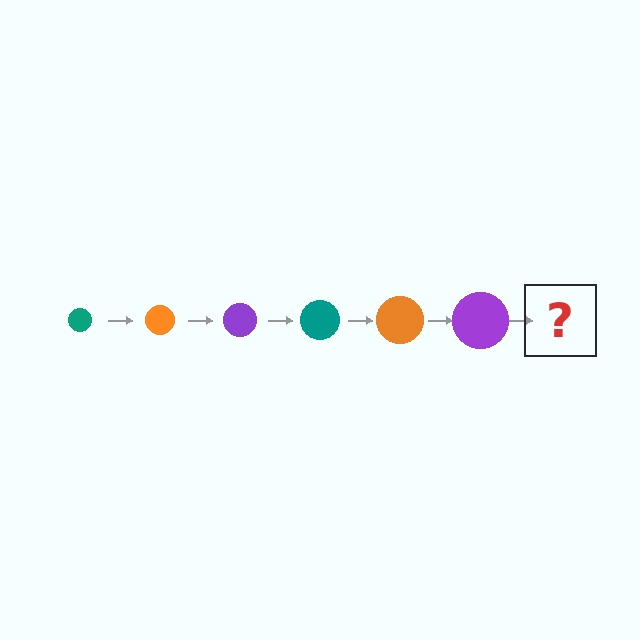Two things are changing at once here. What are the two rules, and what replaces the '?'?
The two rules are that the circle grows larger each step and the color cycles through teal, orange, and purple. The '?' should be a teal circle, larger than the previous one.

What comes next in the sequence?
The next element should be a teal circle, larger than the previous one.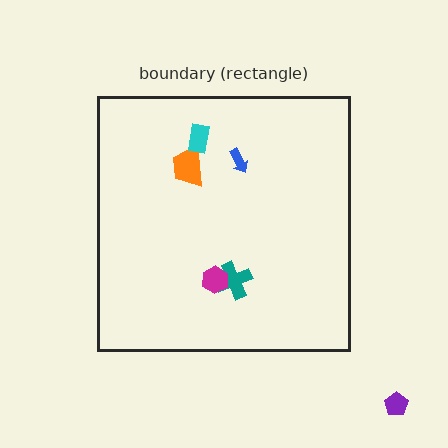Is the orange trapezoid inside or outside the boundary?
Inside.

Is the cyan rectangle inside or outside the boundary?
Inside.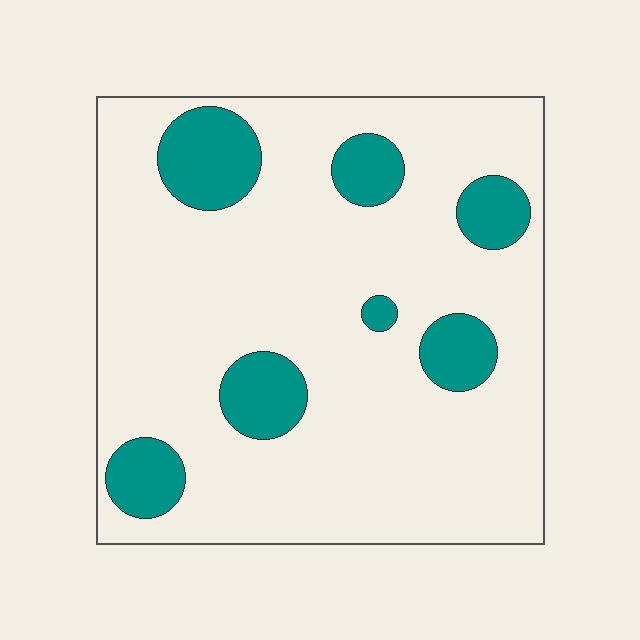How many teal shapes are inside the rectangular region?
7.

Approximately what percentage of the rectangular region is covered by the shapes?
Approximately 15%.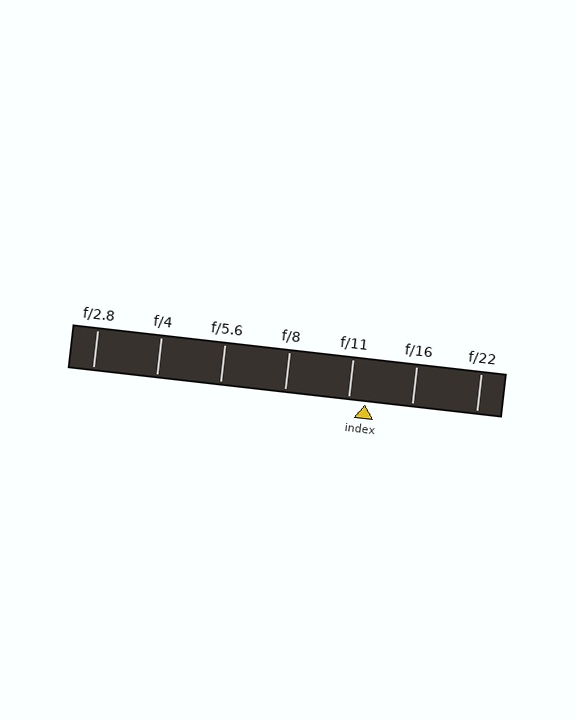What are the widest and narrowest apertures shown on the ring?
The widest aperture shown is f/2.8 and the narrowest is f/22.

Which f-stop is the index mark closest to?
The index mark is closest to f/11.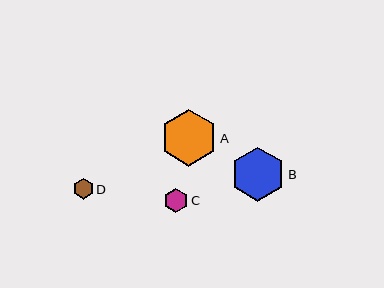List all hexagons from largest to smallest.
From largest to smallest: A, B, C, D.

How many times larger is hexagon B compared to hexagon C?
Hexagon B is approximately 2.3 times the size of hexagon C.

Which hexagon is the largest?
Hexagon A is the largest with a size of approximately 57 pixels.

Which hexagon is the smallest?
Hexagon D is the smallest with a size of approximately 21 pixels.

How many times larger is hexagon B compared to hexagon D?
Hexagon B is approximately 2.6 times the size of hexagon D.